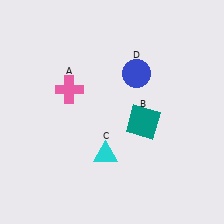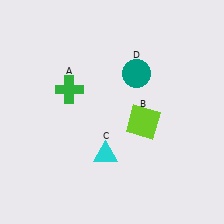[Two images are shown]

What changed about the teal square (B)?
In Image 1, B is teal. In Image 2, it changed to lime.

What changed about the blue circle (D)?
In Image 1, D is blue. In Image 2, it changed to teal.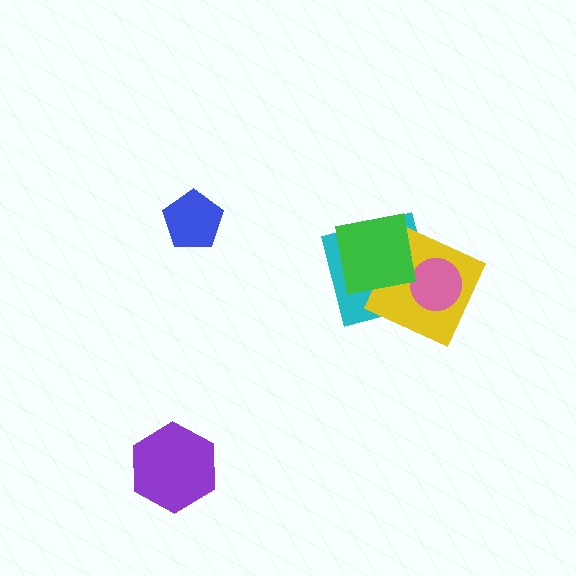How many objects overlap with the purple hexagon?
0 objects overlap with the purple hexagon.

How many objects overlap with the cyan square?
3 objects overlap with the cyan square.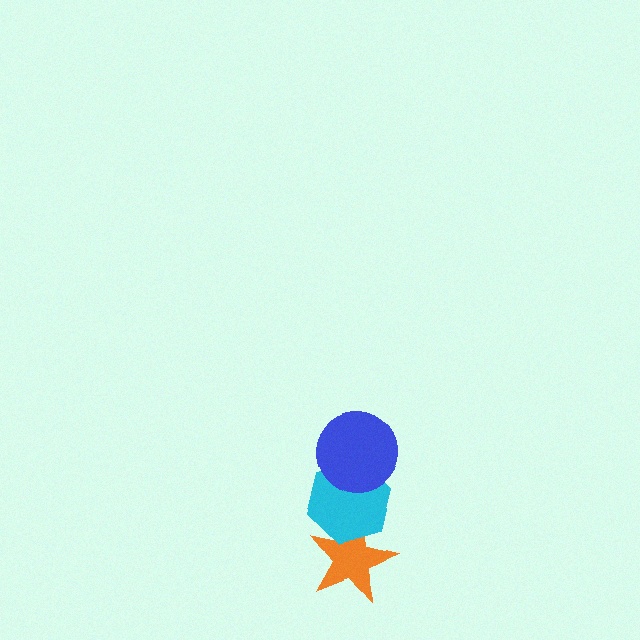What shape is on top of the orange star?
The cyan hexagon is on top of the orange star.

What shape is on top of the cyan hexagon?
The blue circle is on top of the cyan hexagon.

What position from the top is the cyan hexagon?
The cyan hexagon is 2nd from the top.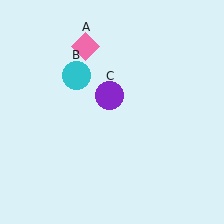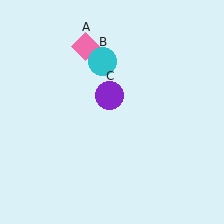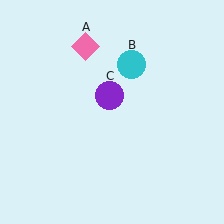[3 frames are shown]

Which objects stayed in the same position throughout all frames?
Pink diamond (object A) and purple circle (object C) remained stationary.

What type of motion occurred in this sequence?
The cyan circle (object B) rotated clockwise around the center of the scene.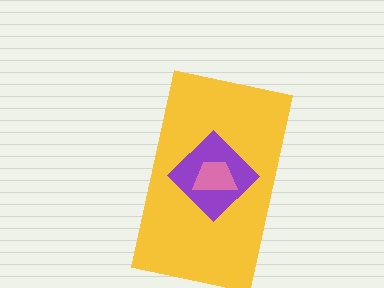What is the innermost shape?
The pink trapezoid.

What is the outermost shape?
The yellow rectangle.